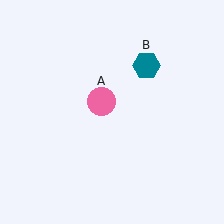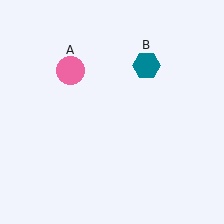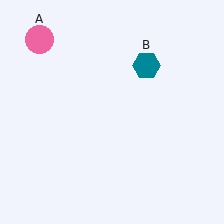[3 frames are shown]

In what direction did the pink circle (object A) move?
The pink circle (object A) moved up and to the left.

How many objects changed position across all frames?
1 object changed position: pink circle (object A).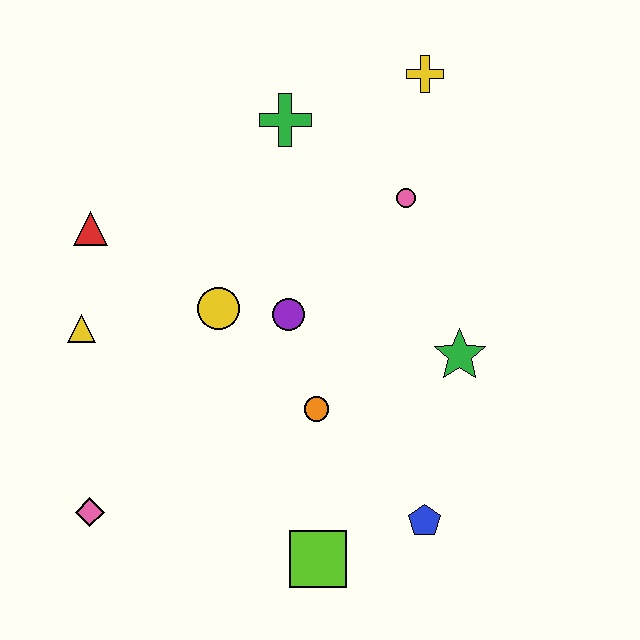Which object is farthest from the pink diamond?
The yellow cross is farthest from the pink diamond.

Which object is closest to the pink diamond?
The yellow triangle is closest to the pink diamond.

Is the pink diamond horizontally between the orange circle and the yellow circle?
No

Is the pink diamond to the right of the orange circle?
No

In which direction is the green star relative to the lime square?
The green star is above the lime square.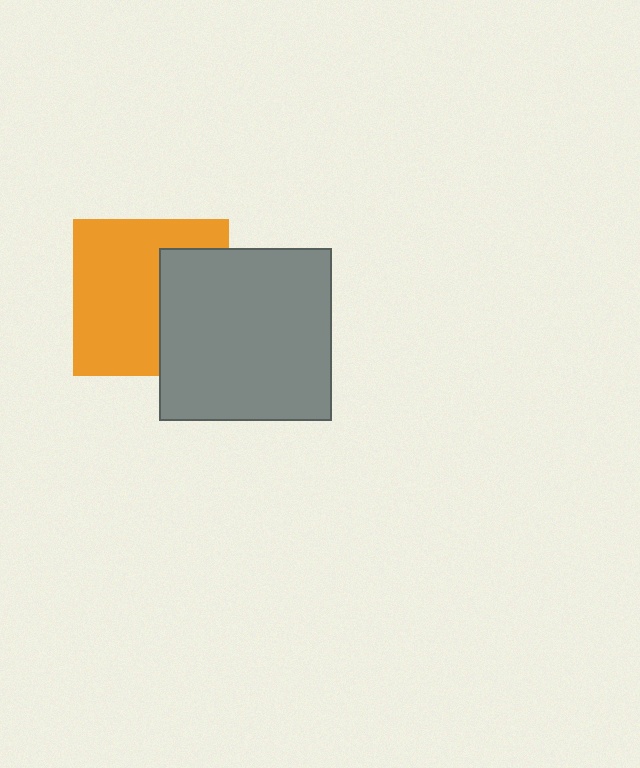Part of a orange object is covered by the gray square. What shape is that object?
It is a square.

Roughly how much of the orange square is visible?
About half of it is visible (roughly 63%).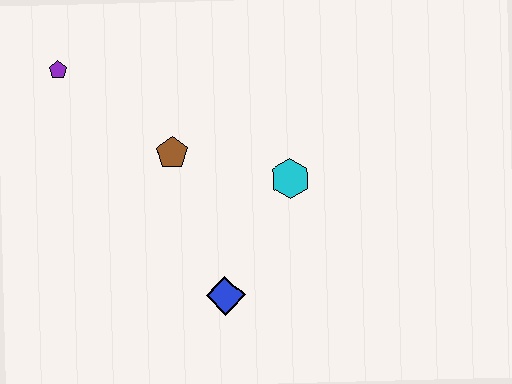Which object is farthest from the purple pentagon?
The blue diamond is farthest from the purple pentagon.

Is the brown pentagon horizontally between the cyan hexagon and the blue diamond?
No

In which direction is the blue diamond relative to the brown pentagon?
The blue diamond is below the brown pentagon.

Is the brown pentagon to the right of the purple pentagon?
Yes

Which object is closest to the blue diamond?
The cyan hexagon is closest to the blue diamond.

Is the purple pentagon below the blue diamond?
No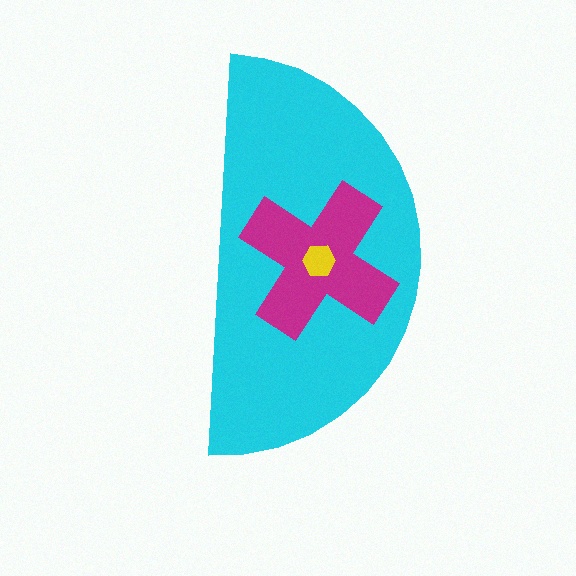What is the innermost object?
The yellow hexagon.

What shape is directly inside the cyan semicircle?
The magenta cross.